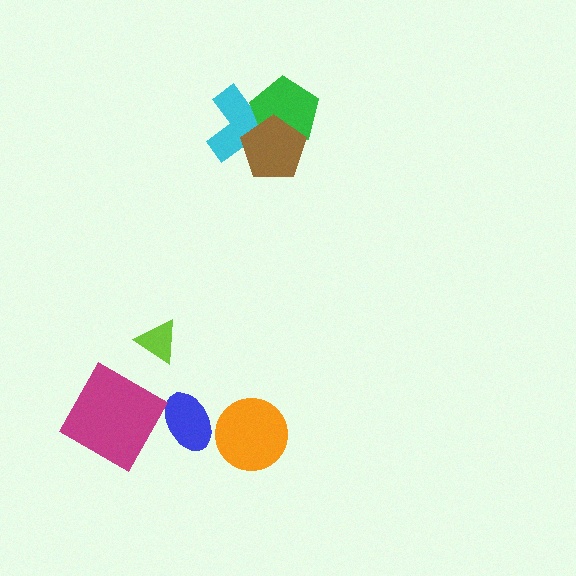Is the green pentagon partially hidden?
Yes, it is partially covered by another shape.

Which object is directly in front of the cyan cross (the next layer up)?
The green pentagon is directly in front of the cyan cross.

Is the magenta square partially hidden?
No, no other shape covers it.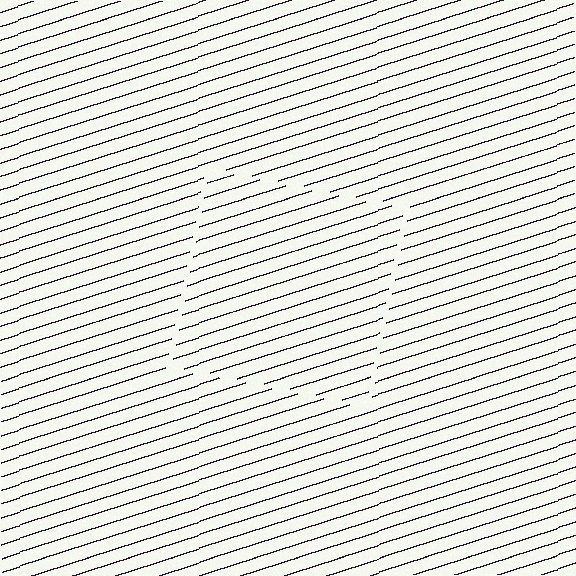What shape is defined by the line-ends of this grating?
An illusory square. The interior of the shape contains the same grating, shifted by half a period — the contour is defined by the phase discontinuity where line-ends from the inner and outer gratings abut.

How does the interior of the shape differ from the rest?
The interior of the shape contains the same grating, shifted by half a period — the contour is defined by the phase discontinuity where line-ends from the inner and outer gratings abut.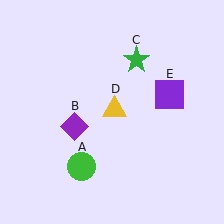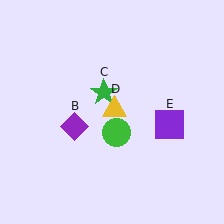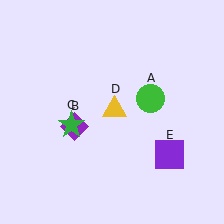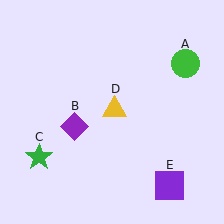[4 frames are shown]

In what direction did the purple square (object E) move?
The purple square (object E) moved down.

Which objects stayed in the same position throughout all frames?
Purple diamond (object B) and yellow triangle (object D) remained stationary.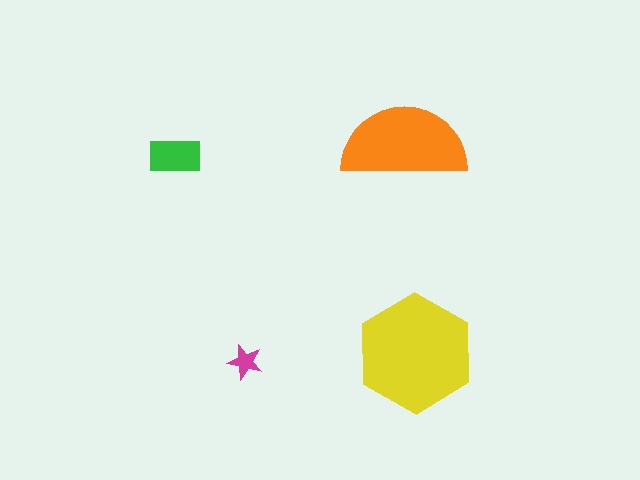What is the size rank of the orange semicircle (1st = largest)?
2nd.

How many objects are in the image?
There are 4 objects in the image.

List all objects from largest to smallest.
The yellow hexagon, the orange semicircle, the green rectangle, the magenta star.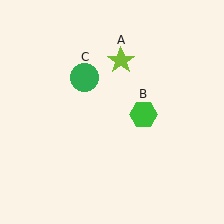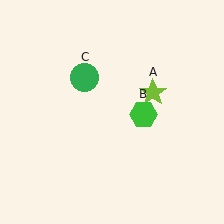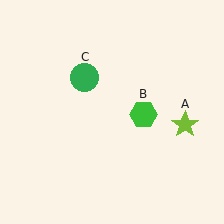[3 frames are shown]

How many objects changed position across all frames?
1 object changed position: lime star (object A).